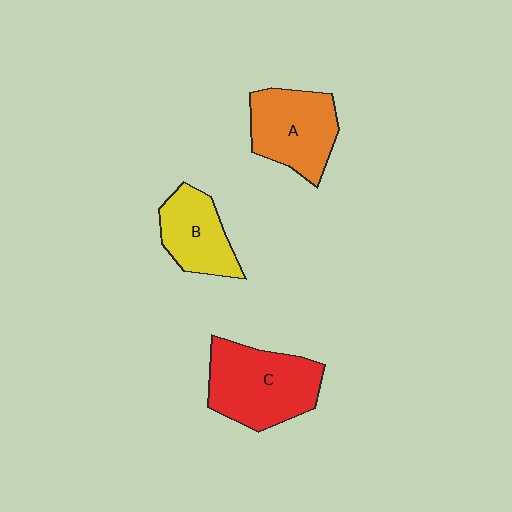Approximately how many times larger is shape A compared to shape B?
Approximately 1.3 times.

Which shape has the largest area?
Shape C (red).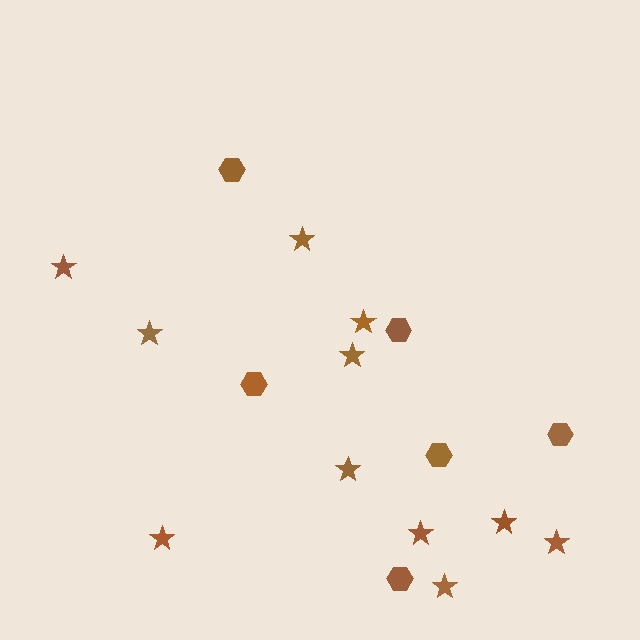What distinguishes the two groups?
There are 2 groups: one group of stars (11) and one group of hexagons (6).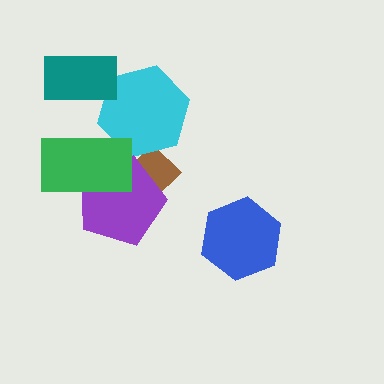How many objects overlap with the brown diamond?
2 objects overlap with the brown diamond.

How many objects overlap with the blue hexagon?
0 objects overlap with the blue hexagon.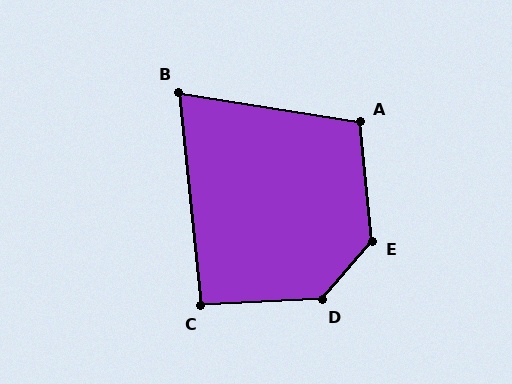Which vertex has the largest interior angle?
E, at approximately 134 degrees.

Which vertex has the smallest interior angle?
B, at approximately 75 degrees.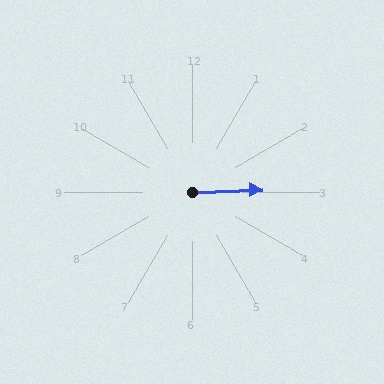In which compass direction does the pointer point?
East.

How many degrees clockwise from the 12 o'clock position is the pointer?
Approximately 88 degrees.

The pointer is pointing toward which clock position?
Roughly 3 o'clock.